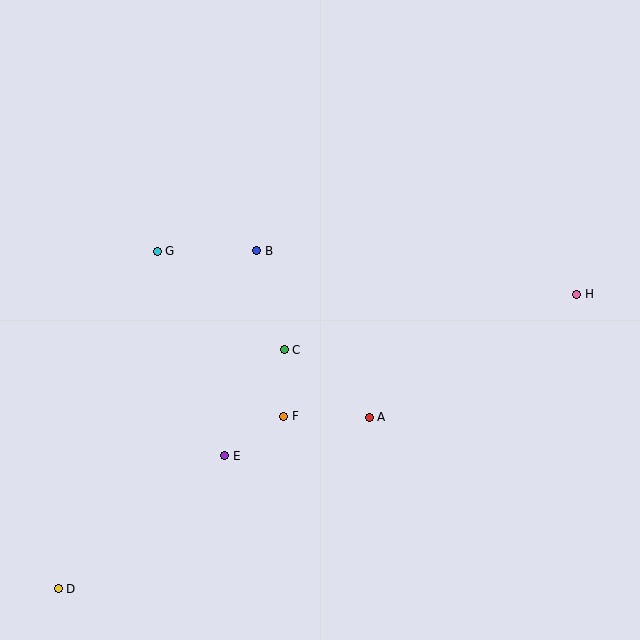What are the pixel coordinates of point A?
Point A is at (369, 417).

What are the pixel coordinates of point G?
Point G is at (157, 251).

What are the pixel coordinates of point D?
Point D is at (58, 589).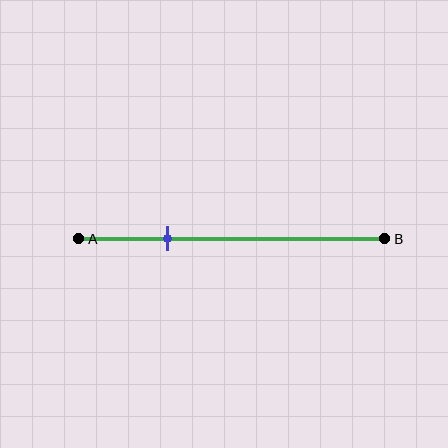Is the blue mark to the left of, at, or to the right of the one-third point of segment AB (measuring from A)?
The blue mark is to the left of the one-third point of segment AB.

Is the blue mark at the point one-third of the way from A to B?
No, the mark is at about 30% from A, not at the 33% one-third point.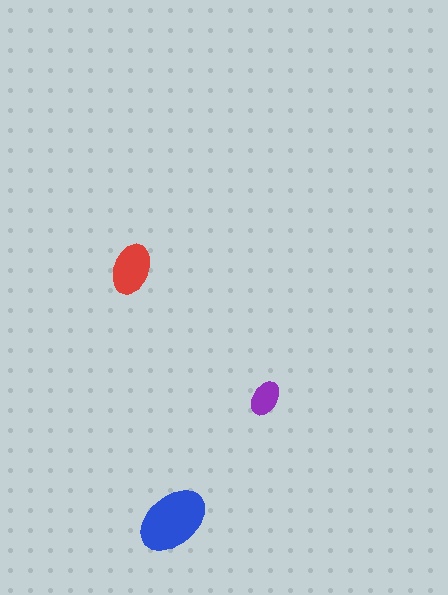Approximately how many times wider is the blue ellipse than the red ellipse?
About 1.5 times wider.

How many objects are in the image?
There are 3 objects in the image.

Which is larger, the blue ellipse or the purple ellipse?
The blue one.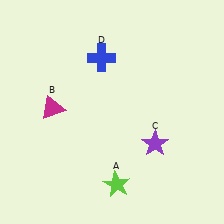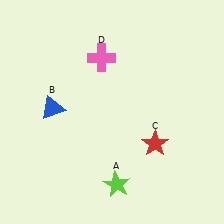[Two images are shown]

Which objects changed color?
B changed from magenta to blue. C changed from purple to red. D changed from blue to pink.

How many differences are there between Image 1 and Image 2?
There are 3 differences between the two images.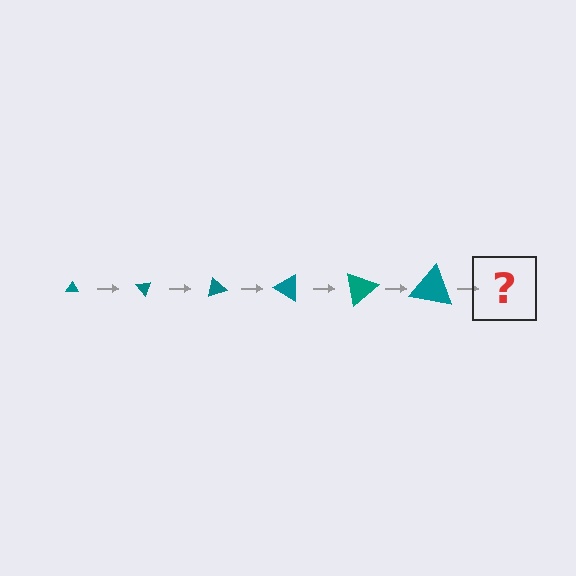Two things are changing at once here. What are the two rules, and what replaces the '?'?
The two rules are that the triangle grows larger each step and it rotates 50 degrees each step. The '?' should be a triangle, larger than the previous one and rotated 300 degrees from the start.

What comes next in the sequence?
The next element should be a triangle, larger than the previous one and rotated 300 degrees from the start.